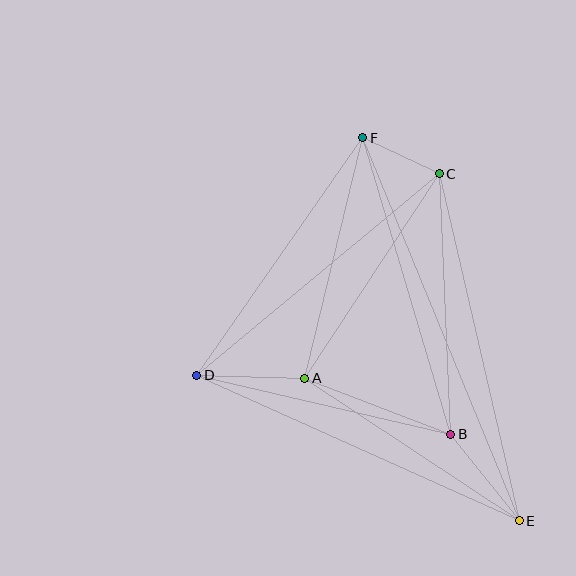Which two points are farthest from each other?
Points E and F are farthest from each other.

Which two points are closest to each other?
Points C and F are closest to each other.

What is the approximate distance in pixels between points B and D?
The distance between B and D is approximately 261 pixels.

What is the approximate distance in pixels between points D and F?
The distance between D and F is approximately 290 pixels.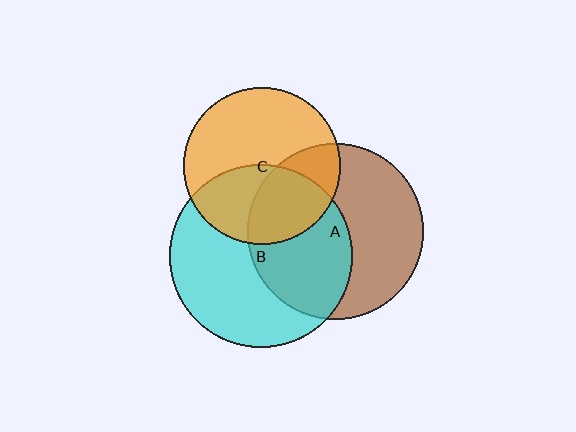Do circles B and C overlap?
Yes.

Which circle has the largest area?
Circle B (cyan).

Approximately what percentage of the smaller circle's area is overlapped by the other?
Approximately 40%.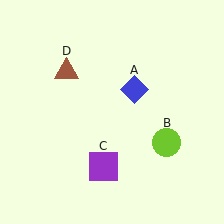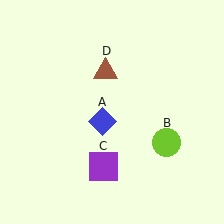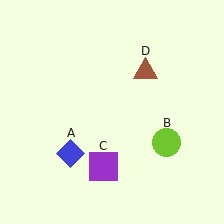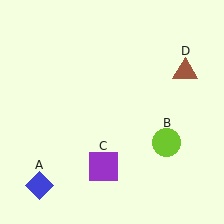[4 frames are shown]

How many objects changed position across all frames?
2 objects changed position: blue diamond (object A), brown triangle (object D).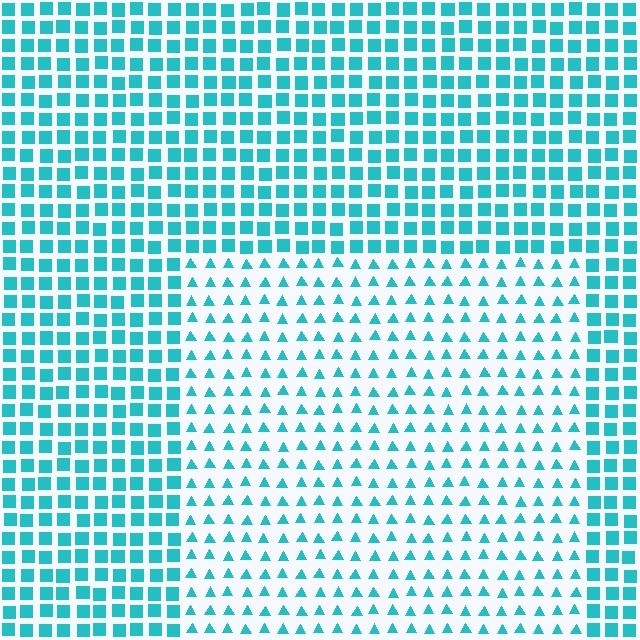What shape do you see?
I see a rectangle.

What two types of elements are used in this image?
The image uses triangles inside the rectangle region and squares outside it.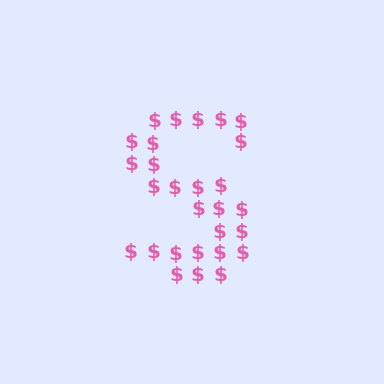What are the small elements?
The small elements are dollar signs.